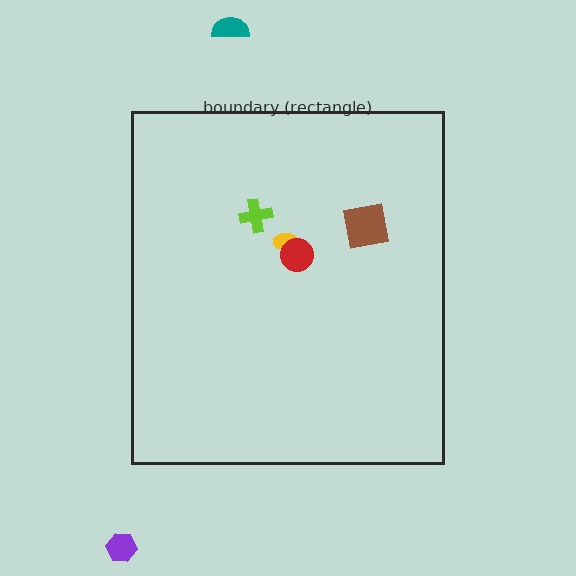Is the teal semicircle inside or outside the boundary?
Outside.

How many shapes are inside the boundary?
4 inside, 2 outside.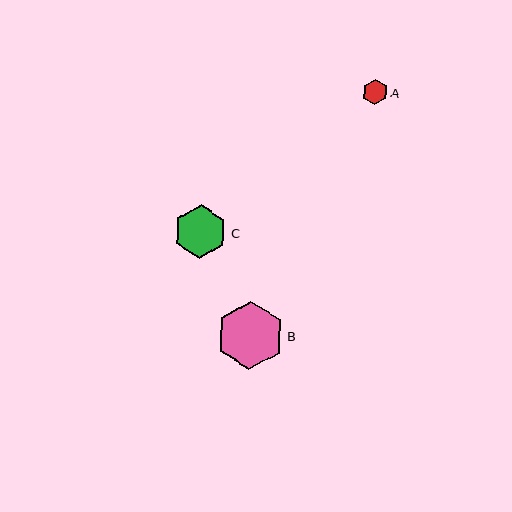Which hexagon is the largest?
Hexagon B is the largest with a size of approximately 68 pixels.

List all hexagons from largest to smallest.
From largest to smallest: B, C, A.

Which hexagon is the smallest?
Hexagon A is the smallest with a size of approximately 26 pixels.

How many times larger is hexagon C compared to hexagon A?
Hexagon C is approximately 2.1 times the size of hexagon A.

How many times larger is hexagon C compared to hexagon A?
Hexagon C is approximately 2.1 times the size of hexagon A.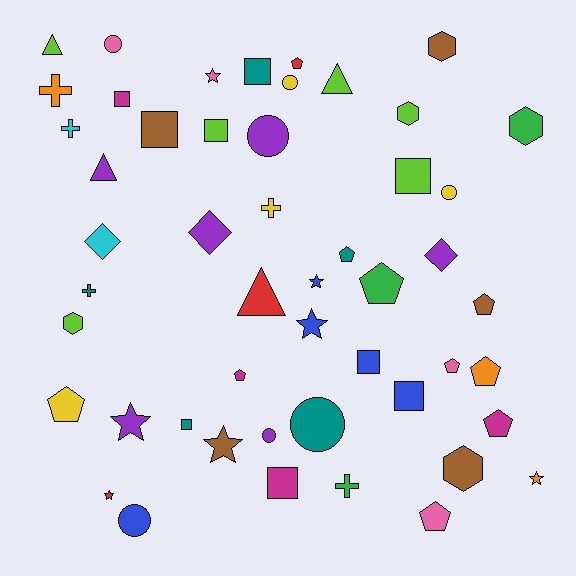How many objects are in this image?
There are 50 objects.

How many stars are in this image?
There are 7 stars.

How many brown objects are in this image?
There are 5 brown objects.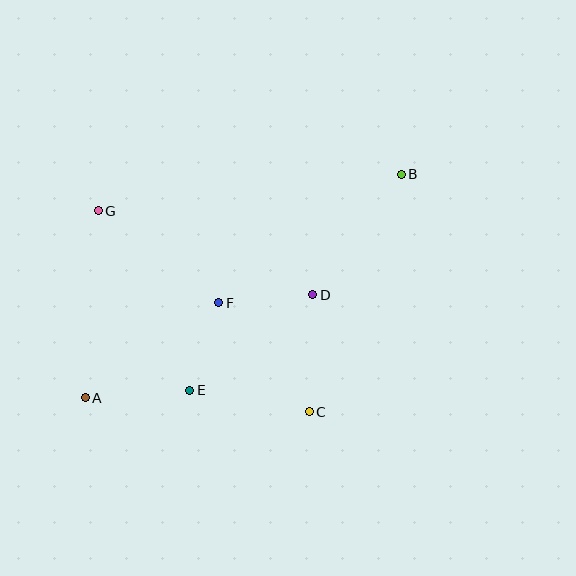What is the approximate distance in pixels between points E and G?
The distance between E and G is approximately 202 pixels.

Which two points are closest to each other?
Points E and F are closest to each other.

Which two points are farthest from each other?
Points A and B are farthest from each other.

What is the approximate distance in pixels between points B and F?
The distance between B and F is approximately 223 pixels.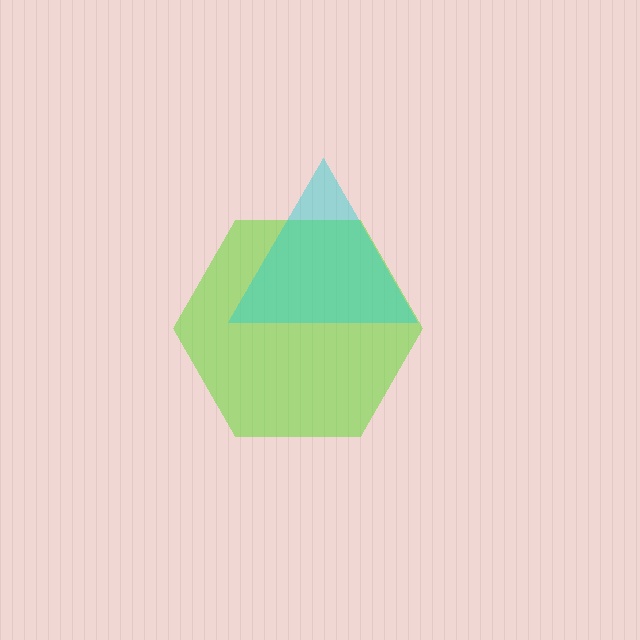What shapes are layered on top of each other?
The layered shapes are: a lime hexagon, a cyan triangle.